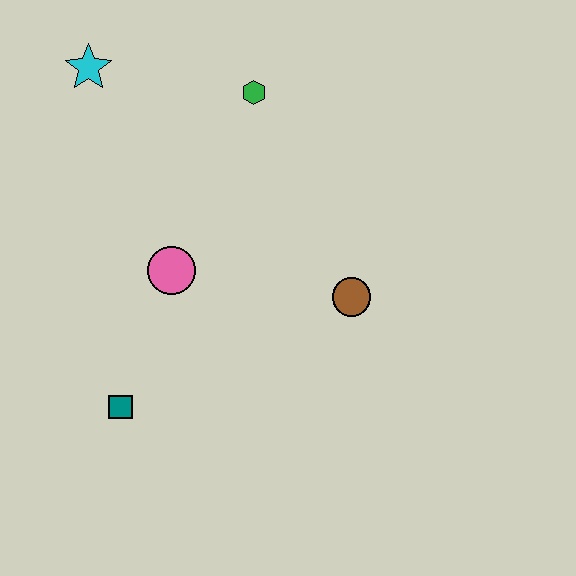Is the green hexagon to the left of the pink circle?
No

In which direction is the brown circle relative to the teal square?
The brown circle is to the right of the teal square.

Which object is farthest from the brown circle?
The cyan star is farthest from the brown circle.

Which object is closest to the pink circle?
The teal square is closest to the pink circle.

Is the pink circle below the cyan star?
Yes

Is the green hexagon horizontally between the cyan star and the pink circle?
No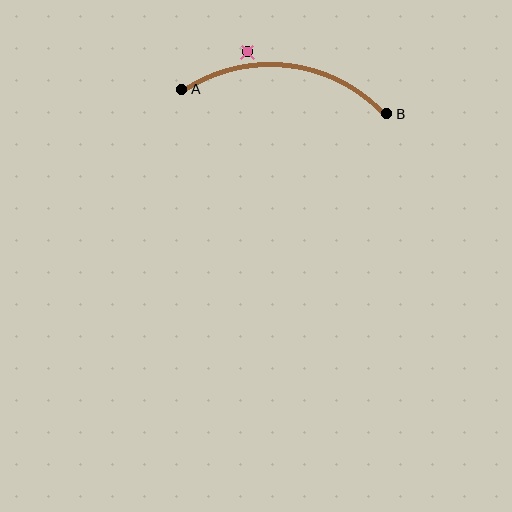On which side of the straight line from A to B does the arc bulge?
The arc bulges above the straight line connecting A and B.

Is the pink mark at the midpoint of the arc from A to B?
No — the pink mark does not lie on the arc at all. It sits slightly outside the curve.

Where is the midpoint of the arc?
The arc midpoint is the point on the curve farthest from the straight line joining A and B. It sits above that line.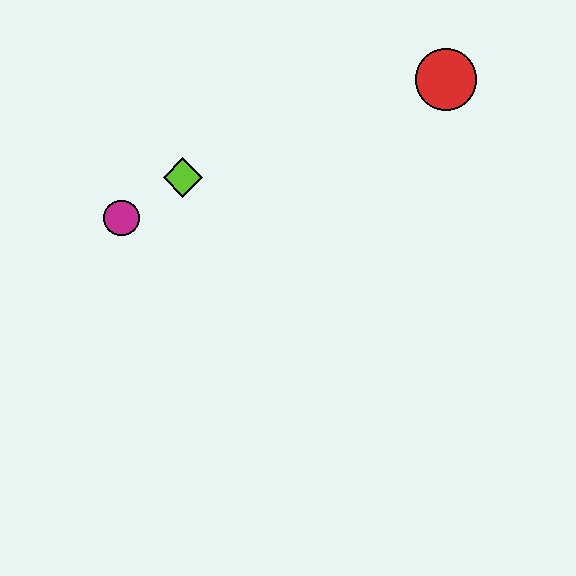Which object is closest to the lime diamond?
The magenta circle is closest to the lime diamond.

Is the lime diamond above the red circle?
No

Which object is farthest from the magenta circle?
The red circle is farthest from the magenta circle.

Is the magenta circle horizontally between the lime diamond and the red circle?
No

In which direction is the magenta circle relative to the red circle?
The magenta circle is to the left of the red circle.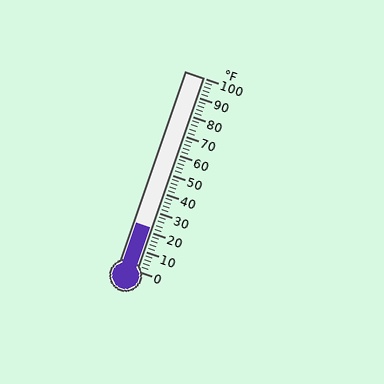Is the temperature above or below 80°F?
The temperature is below 80°F.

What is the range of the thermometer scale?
The thermometer scale ranges from 0°F to 100°F.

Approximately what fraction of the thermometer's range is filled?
The thermometer is filled to approximately 20% of its range.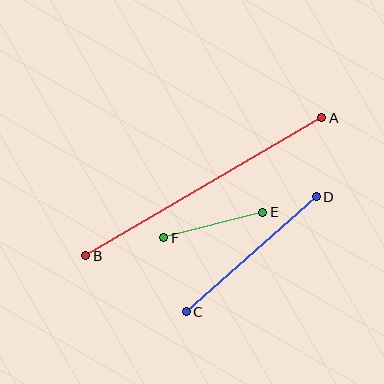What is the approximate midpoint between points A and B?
The midpoint is at approximately (204, 187) pixels.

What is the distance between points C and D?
The distance is approximately 174 pixels.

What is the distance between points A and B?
The distance is approximately 274 pixels.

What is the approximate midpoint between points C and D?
The midpoint is at approximately (251, 254) pixels.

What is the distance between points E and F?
The distance is approximately 102 pixels.